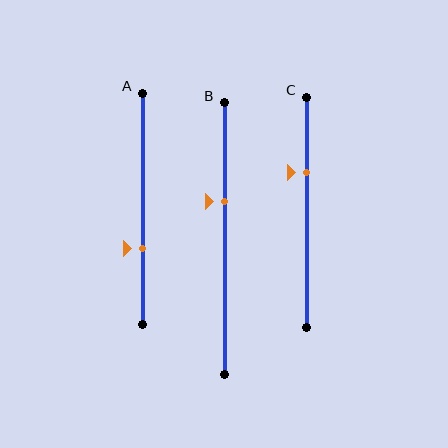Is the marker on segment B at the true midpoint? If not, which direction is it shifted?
No, the marker on segment B is shifted upward by about 14% of the segment length.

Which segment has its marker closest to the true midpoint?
Segment B has its marker closest to the true midpoint.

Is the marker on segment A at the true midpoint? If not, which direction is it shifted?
No, the marker on segment A is shifted downward by about 17% of the segment length.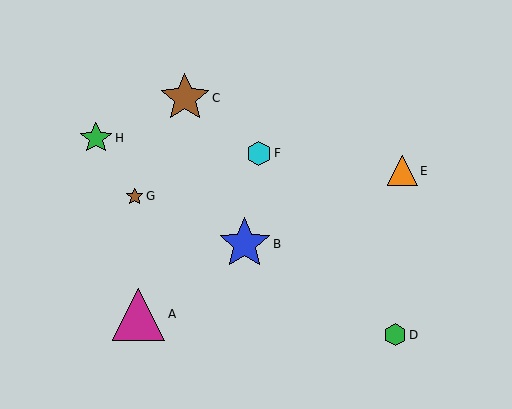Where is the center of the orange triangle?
The center of the orange triangle is at (402, 171).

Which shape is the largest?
The magenta triangle (labeled A) is the largest.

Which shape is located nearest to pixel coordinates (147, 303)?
The magenta triangle (labeled A) at (138, 314) is nearest to that location.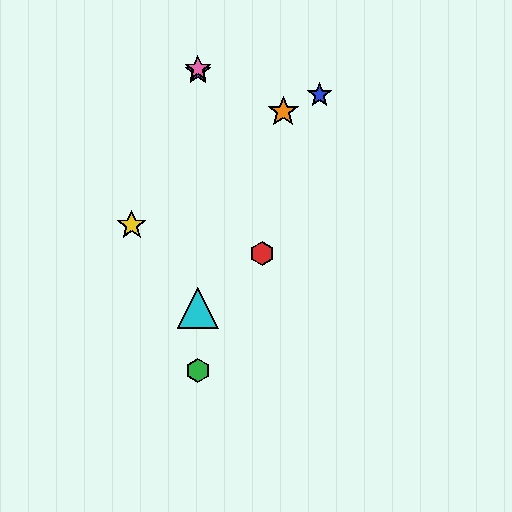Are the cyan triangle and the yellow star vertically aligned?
No, the cyan triangle is at x≈198 and the yellow star is at x≈132.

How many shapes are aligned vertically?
4 shapes (the green hexagon, the purple star, the cyan triangle, the pink star) are aligned vertically.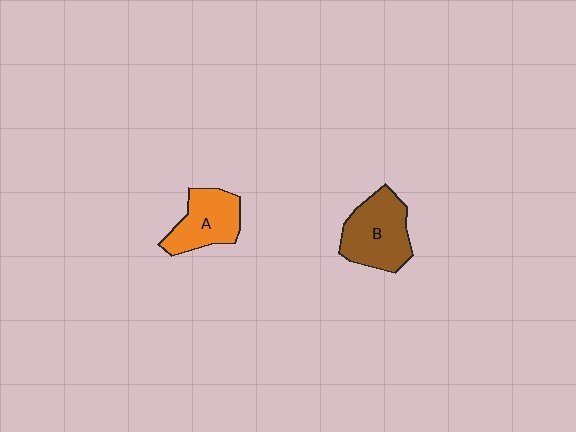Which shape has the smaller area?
Shape A (orange).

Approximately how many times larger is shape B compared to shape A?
Approximately 1.2 times.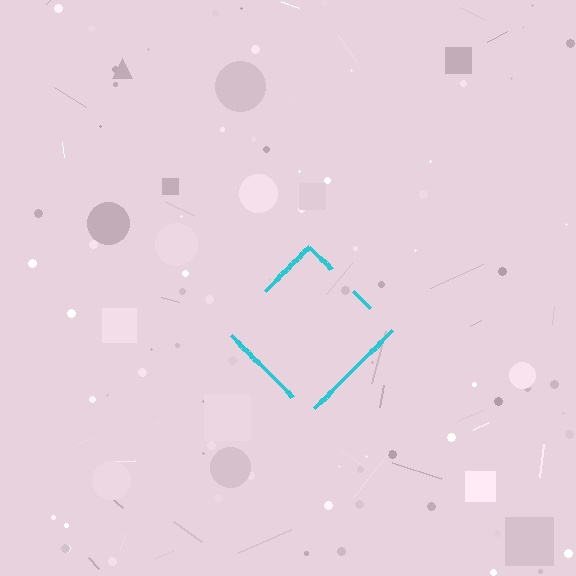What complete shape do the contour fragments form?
The contour fragments form a diamond.